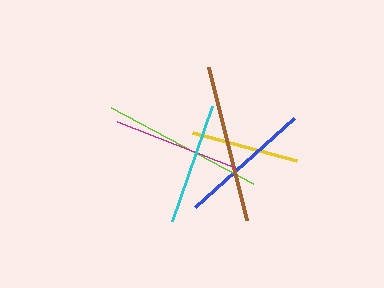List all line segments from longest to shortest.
From longest to shortest: lime, brown, blue, magenta, cyan, yellow.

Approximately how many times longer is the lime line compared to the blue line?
The lime line is approximately 1.2 times the length of the blue line.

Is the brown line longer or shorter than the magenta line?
The brown line is longer than the magenta line.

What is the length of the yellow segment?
The yellow segment is approximately 108 pixels long.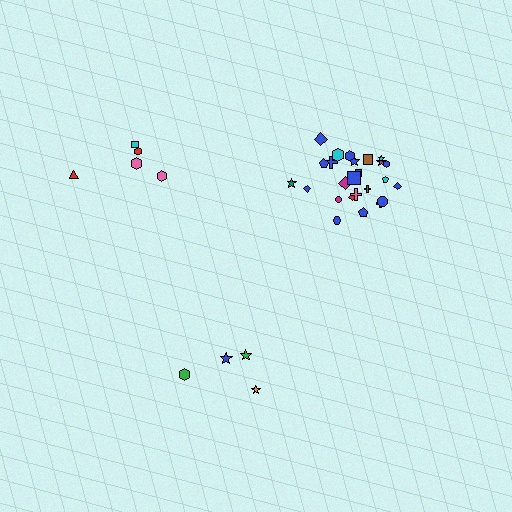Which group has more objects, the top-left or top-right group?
The top-right group.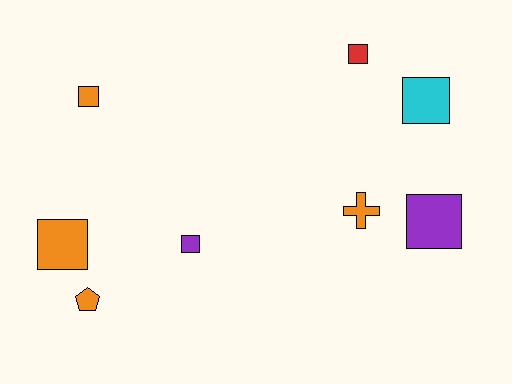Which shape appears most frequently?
Square, with 6 objects.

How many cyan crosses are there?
There are no cyan crosses.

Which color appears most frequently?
Orange, with 4 objects.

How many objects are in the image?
There are 8 objects.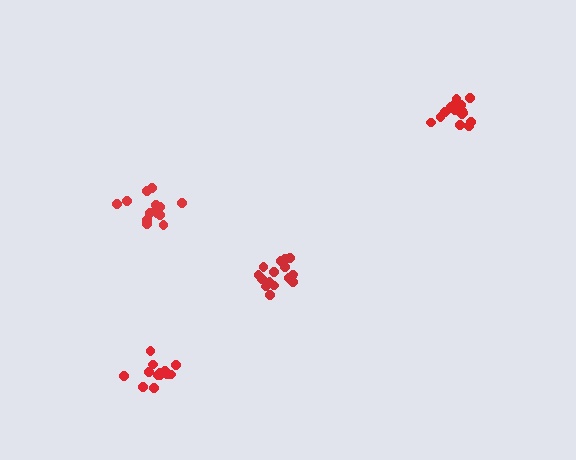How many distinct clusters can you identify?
There are 4 distinct clusters.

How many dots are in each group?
Group 1: 18 dots, Group 2: 16 dots, Group 3: 13 dots, Group 4: 15 dots (62 total).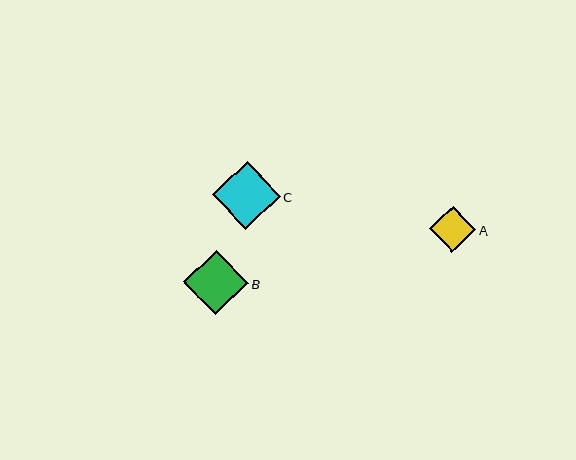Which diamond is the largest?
Diamond C is the largest with a size of approximately 68 pixels.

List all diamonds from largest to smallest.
From largest to smallest: C, B, A.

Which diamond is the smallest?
Diamond A is the smallest with a size of approximately 46 pixels.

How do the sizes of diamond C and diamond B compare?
Diamond C and diamond B are approximately the same size.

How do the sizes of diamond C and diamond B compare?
Diamond C and diamond B are approximately the same size.